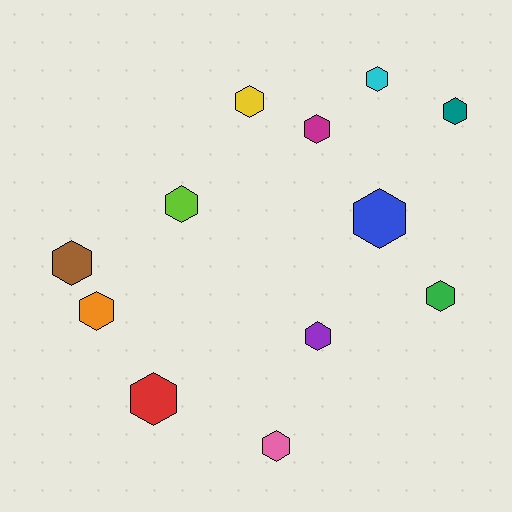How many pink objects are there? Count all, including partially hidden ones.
There is 1 pink object.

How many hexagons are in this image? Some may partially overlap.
There are 12 hexagons.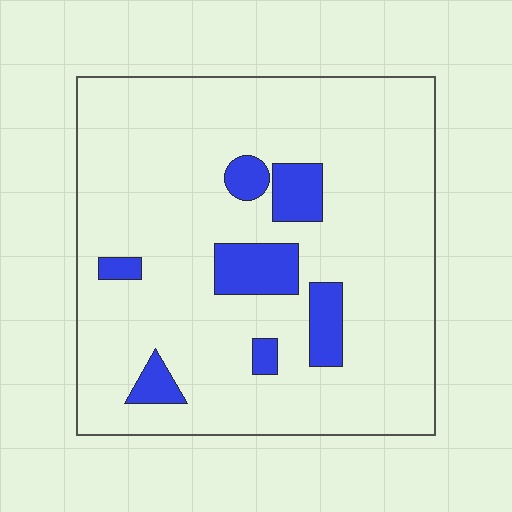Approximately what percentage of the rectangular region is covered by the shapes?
Approximately 10%.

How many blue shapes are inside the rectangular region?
7.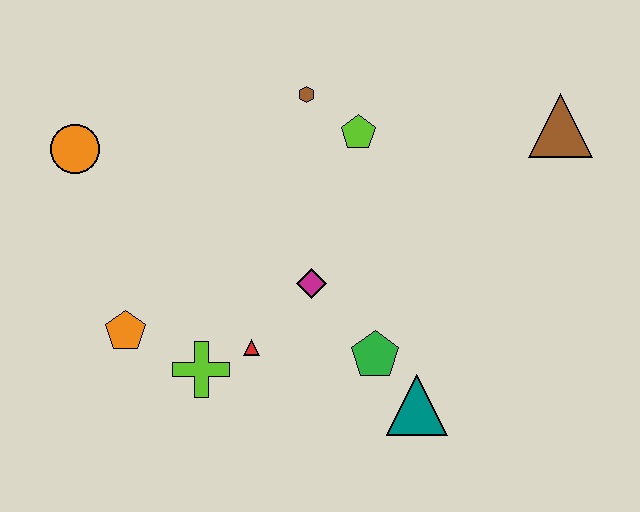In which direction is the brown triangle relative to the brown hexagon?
The brown triangle is to the right of the brown hexagon.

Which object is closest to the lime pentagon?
The brown hexagon is closest to the lime pentagon.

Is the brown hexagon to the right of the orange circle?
Yes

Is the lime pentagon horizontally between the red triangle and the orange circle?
No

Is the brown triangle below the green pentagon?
No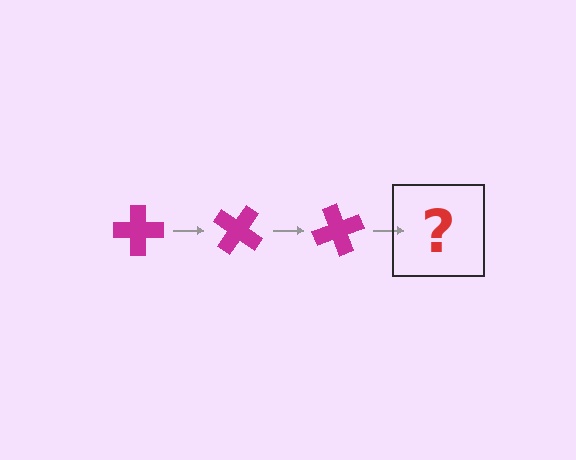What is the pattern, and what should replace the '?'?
The pattern is that the cross rotates 35 degrees each step. The '?' should be a magenta cross rotated 105 degrees.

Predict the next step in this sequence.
The next step is a magenta cross rotated 105 degrees.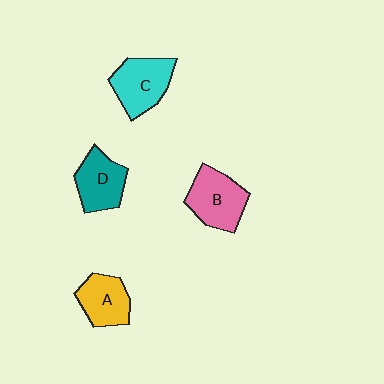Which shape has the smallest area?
Shape A (yellow).